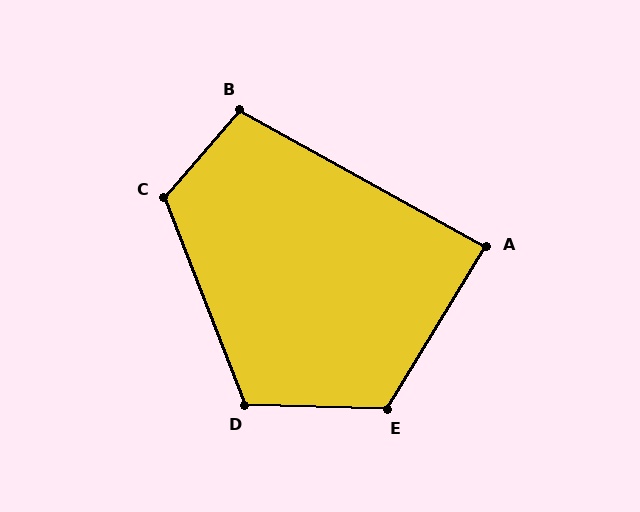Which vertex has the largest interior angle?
E, at approximately 120 degrees.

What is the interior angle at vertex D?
Approximately 113 degrees (obtuse).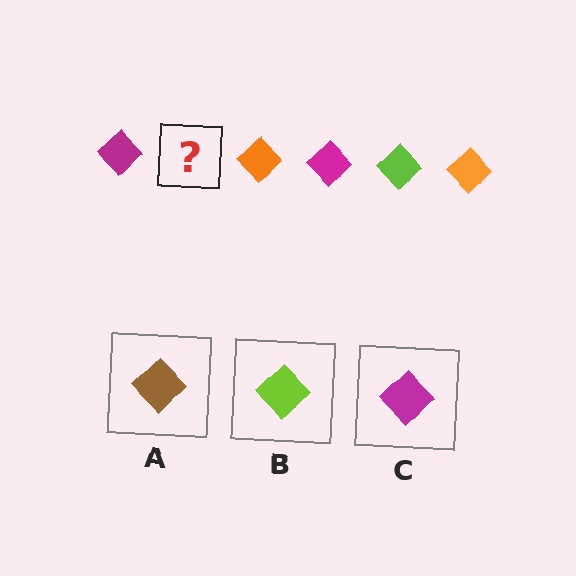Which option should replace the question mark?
Option B.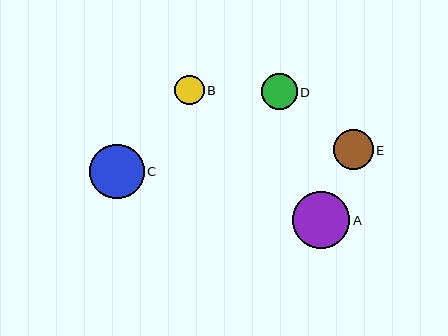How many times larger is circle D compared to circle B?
Circle D is approximately 1.2 times the size of circle B.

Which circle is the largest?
Circle A is the largest with a size of approximately 57 pixels.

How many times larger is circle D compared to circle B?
Circle D is approximately 1.2 times the size of circle B.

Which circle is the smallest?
Circle B is the smallest with a size of approximately 29 pixels.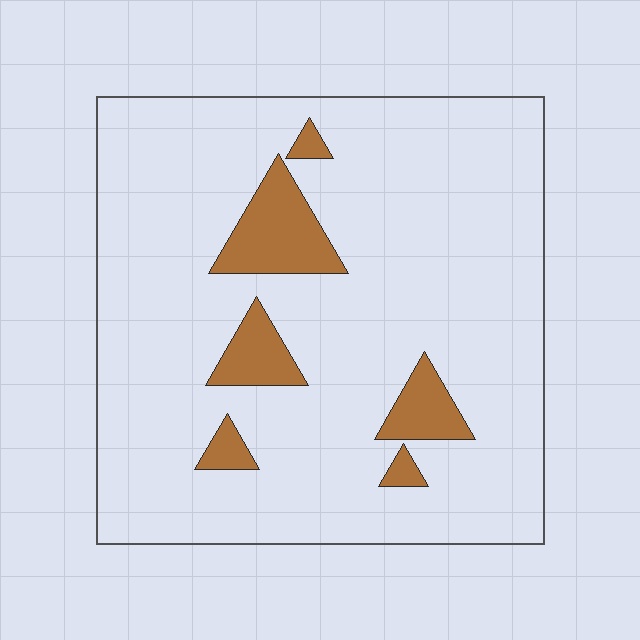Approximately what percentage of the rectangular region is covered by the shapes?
Approximately 10%.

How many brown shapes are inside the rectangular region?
6.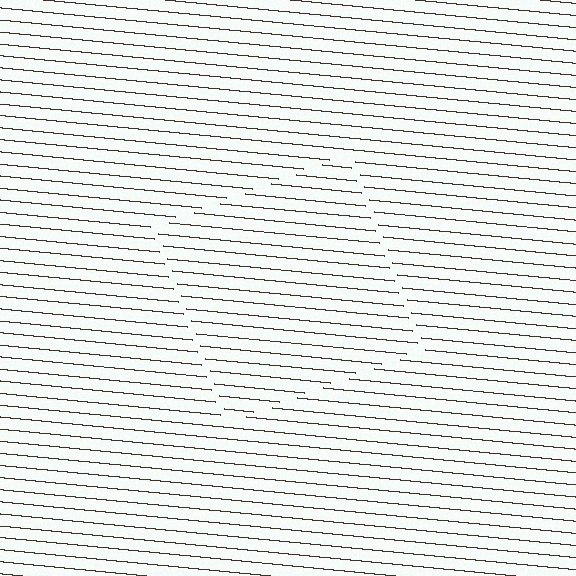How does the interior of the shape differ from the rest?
The interior of the shape contains the same grating, shifted by half a period — the contour is defined by the phase discontinuity where line-ends from the inner and outer gratings abut.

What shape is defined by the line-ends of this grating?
An illusory square. The interior of the shape contains the same grating, shifted by half a period — the contour is defined by the phase discontinuity where line-ends from the inner and outer gratings abut.